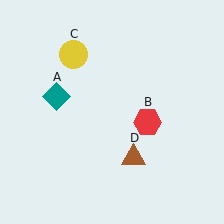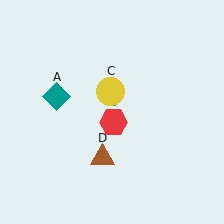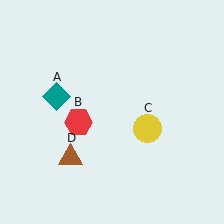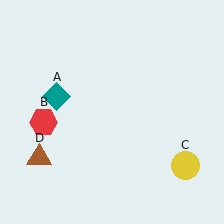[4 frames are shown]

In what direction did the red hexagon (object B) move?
The red hexagon (object B) moved left.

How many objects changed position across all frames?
3 objects changed position: red hexagon (object B), yellow circle (object C), brown triangle (object D).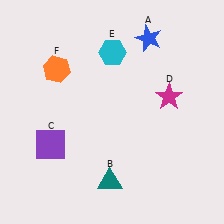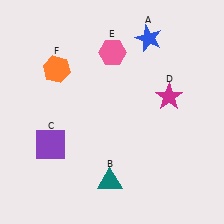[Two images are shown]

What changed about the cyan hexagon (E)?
In Image 1, E is cyan. In Image 2, it changed to pink.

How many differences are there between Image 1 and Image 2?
There is 1 difference between the two images.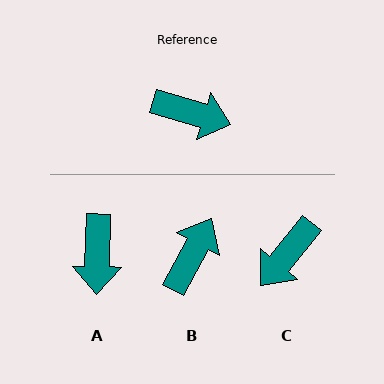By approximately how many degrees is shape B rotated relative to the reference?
Approximately 79 degrees counter-clockwise.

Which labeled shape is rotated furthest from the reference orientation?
C, about 112 degrees away.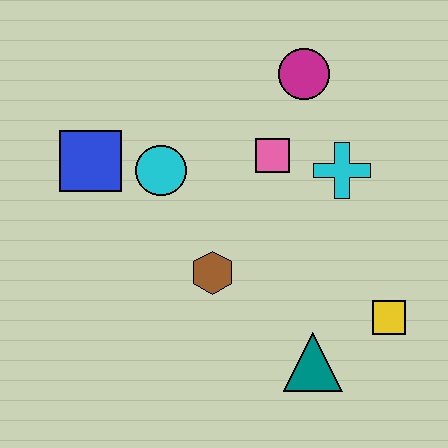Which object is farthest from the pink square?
The teal triangle is farthest from the pink square.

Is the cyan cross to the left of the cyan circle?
No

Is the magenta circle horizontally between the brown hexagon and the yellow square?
Yes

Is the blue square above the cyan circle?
Yes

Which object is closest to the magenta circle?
The pink square is closest to the magenta circle.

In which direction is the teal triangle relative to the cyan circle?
The teal triangle is below the cyan circle.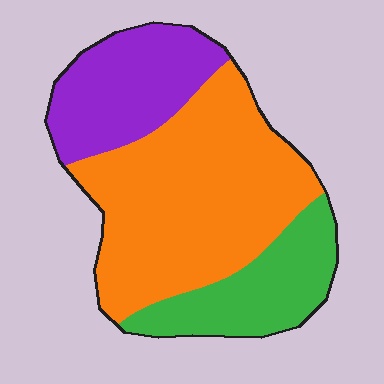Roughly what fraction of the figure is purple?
Purple covers roughly 25% of the figure.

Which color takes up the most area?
Orange, at roughly 55%.